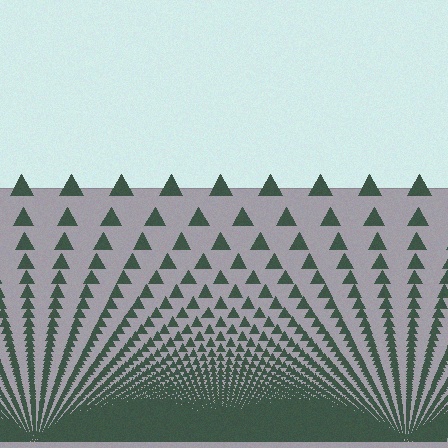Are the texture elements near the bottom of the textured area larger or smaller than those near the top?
Smaller. The gradient is inverted — elements near the bottom are smaller and denser.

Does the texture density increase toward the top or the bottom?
Density increases toward the bottom.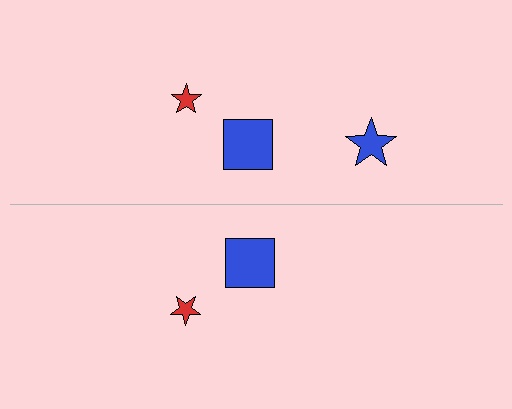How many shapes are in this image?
There are 5 shapes in this image.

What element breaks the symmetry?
A blue star is missing from the bottom side.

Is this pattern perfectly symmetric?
No, the pattern is not perfectly symmetric. A blue star is missing from the bottom side.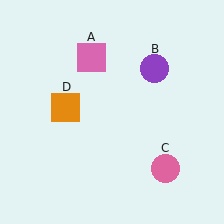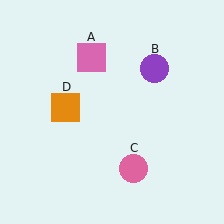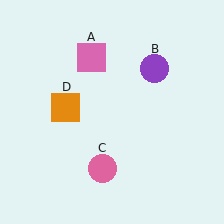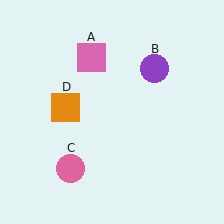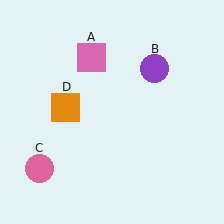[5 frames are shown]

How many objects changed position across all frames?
1 object changed position: pink circle (object C).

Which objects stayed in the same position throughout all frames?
Pink square (object A) and purple circle (object B) and orange square (object D) remained stationary.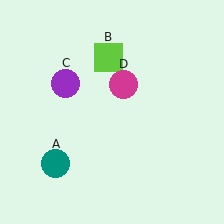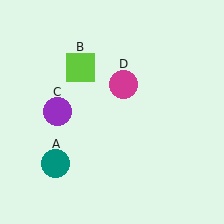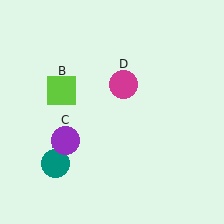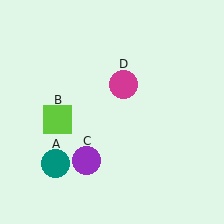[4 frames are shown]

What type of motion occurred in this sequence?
The lime square (object B), purple circle (object C) rotated counterclockwise around the center of the scene.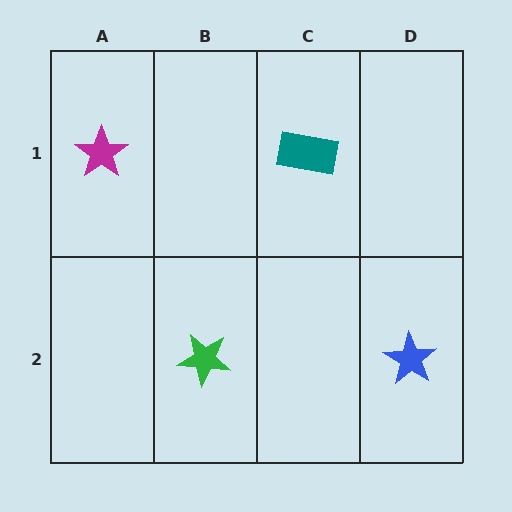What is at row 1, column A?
A magenta star.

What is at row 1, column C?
A teal rectangle.